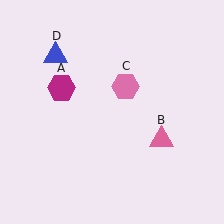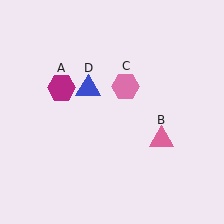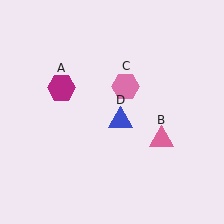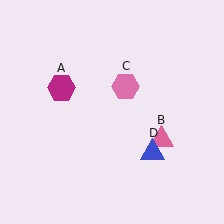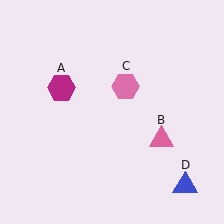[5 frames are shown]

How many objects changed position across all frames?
1 object changed position: blue triangle (object D).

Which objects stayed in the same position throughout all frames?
Magenta hexagon (object A) and pink triangle (object B) and pink hexagon (object C) remained stationary.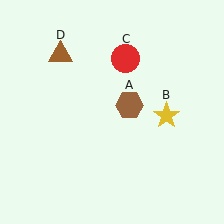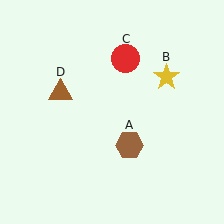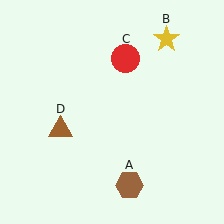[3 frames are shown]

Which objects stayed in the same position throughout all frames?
Red circle (object C) remained stationary.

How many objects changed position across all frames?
3 objects changed position: brown hexagon (object A), yellow star (object B), brown triangle (object D).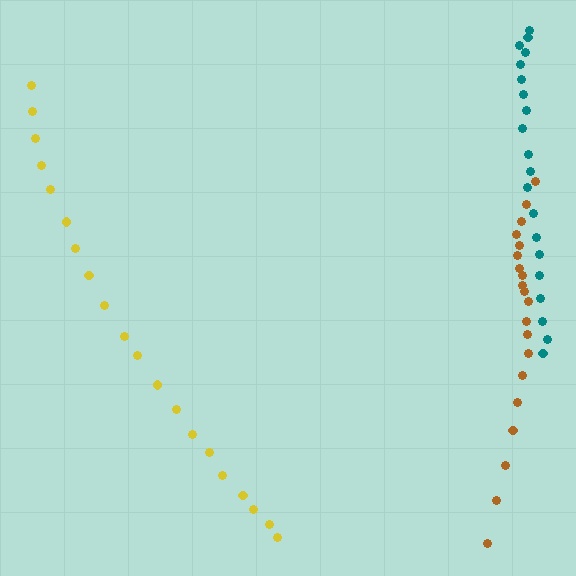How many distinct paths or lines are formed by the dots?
There are 3 distinct paths.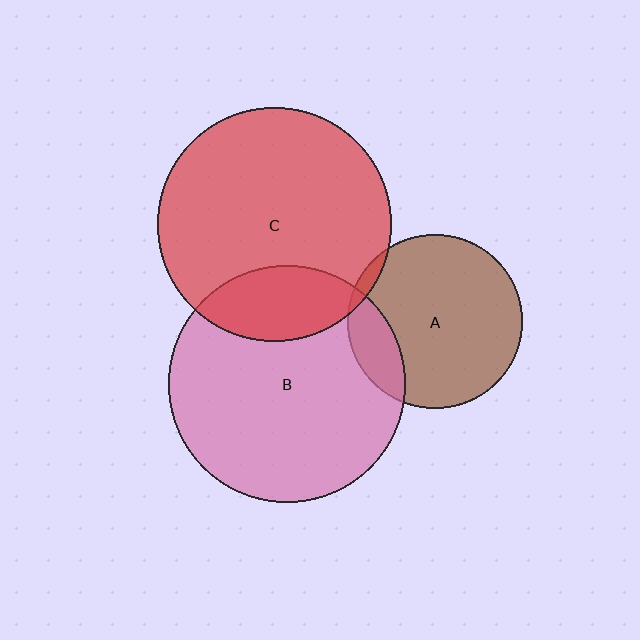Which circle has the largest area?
Circle B (pink).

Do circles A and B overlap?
Yes.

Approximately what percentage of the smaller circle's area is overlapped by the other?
Approximately 15%.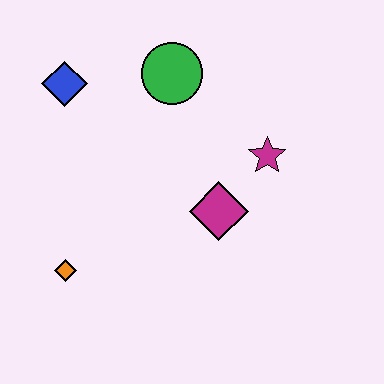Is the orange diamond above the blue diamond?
No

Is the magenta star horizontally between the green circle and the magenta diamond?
No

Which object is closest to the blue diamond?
The green circle is closest to the blue diamond.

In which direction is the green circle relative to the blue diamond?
The green circle is to the right of the blue diamond.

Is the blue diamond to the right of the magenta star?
No